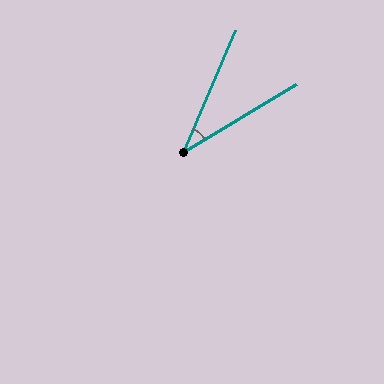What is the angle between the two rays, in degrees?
Approximately 36 degrees.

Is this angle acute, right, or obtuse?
It is acute.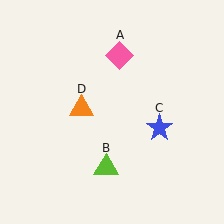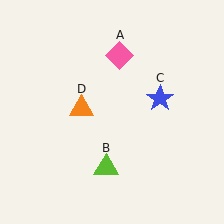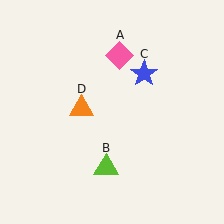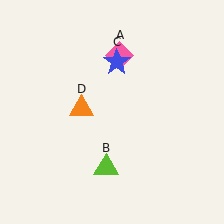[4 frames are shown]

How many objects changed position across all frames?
1 object changed position: blue star (object C).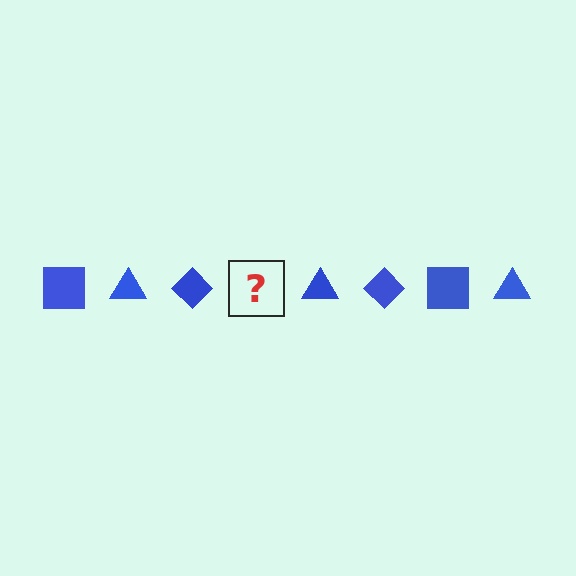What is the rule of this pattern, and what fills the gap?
The rule is that the pattern cycles through square, triangle, diamond shapes in blue. The gap should be filled with a blue square.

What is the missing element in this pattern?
The missing element is a blue square.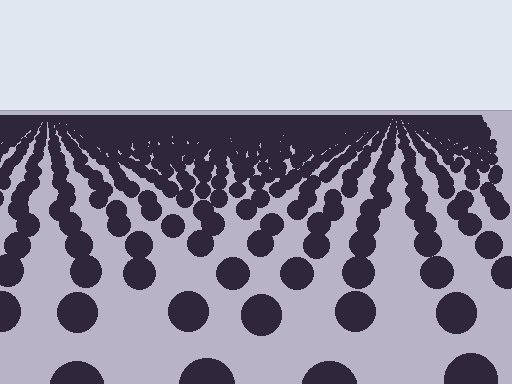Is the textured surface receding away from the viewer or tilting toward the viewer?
The surface is receding away from the viewer. Texture elements get smaller and denser toward the top.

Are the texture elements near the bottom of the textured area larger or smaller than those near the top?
Larger. Near the bottom, elements are closer to the viewer and appear at a bigger on-screen size.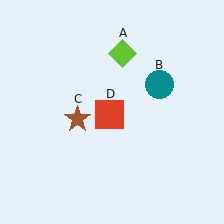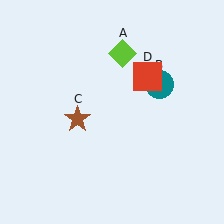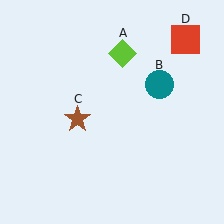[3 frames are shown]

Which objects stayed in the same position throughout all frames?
Lime diamond (object A) and teal circle (object B) and brown star (object C) remained stationary.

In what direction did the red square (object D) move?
The red square (object D) moved up and to the right.